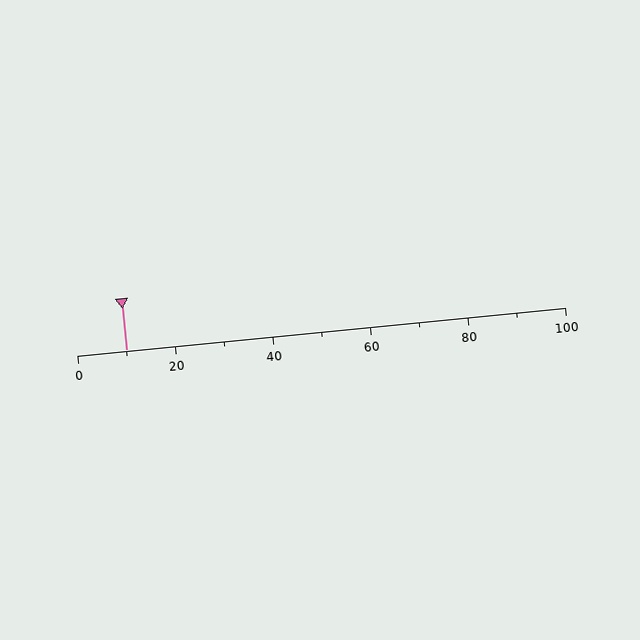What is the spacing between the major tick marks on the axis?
The major ticks are spaced 20 apart.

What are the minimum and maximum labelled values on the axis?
The axis runs from 0 to 100.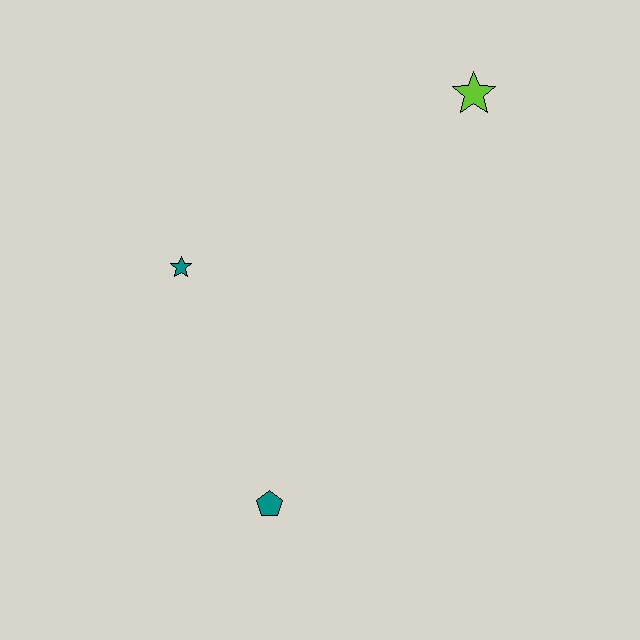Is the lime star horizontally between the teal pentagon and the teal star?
No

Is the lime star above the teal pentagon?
Yes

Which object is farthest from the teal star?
The lime star is farthest from the teal star.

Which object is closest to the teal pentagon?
The teal star is closest to the teal pentagon.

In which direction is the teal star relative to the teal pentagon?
The teal star is above the teal pentagon.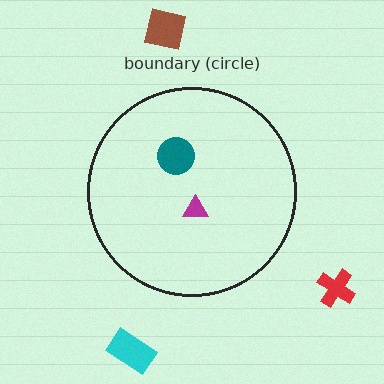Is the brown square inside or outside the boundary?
Outside.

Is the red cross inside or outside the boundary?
Outside.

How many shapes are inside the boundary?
2 inside, 3 outside.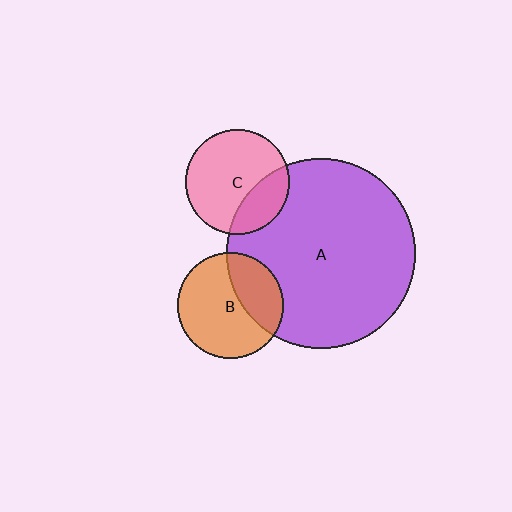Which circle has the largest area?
Circle A (purple).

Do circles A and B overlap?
Yes.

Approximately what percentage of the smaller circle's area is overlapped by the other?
Approximately 30%.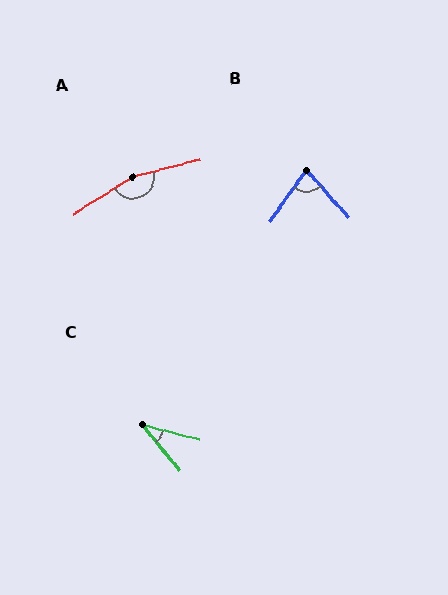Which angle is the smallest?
C, at approximately 37 degrees.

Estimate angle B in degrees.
Approximately 77 degrees.